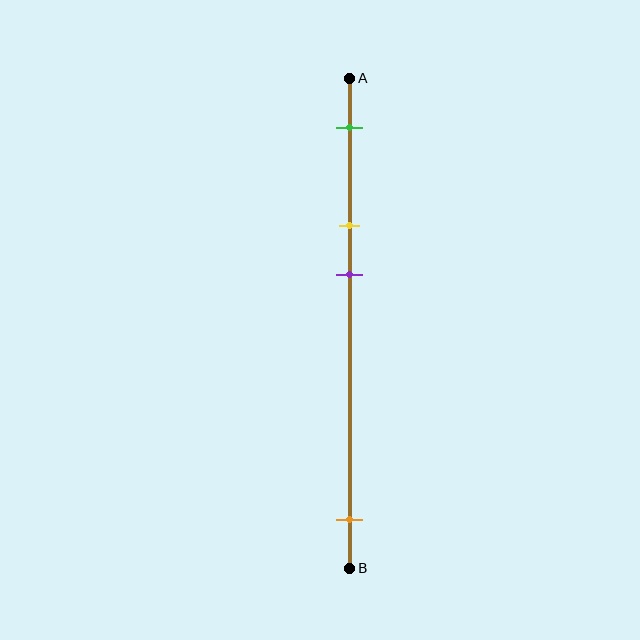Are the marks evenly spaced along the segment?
No, the marks are not evenly spaced.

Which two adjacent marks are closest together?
The yellow and purple marks are the closest adjacent pair.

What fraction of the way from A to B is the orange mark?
The orange mark is approximately 90% (0.9) of the way from A to B.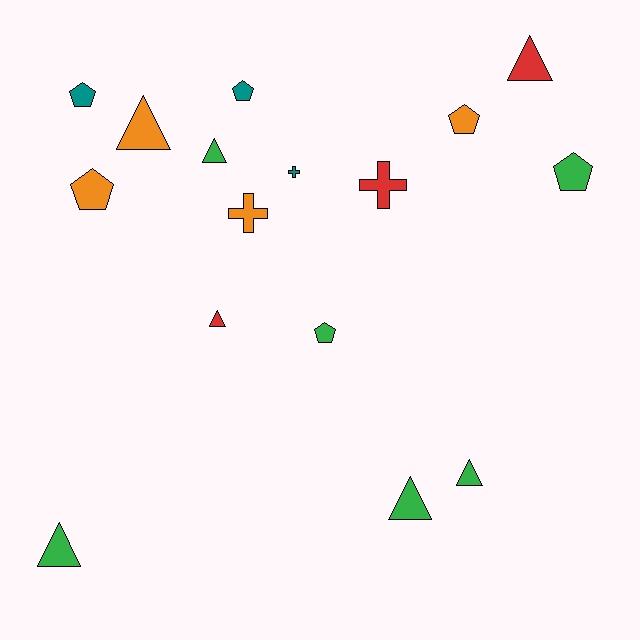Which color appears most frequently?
Green, with 6 objects.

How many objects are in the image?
There are 16 objects.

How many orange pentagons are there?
There are 2 orange pentagons.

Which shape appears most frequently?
Triangle, with 7 objects.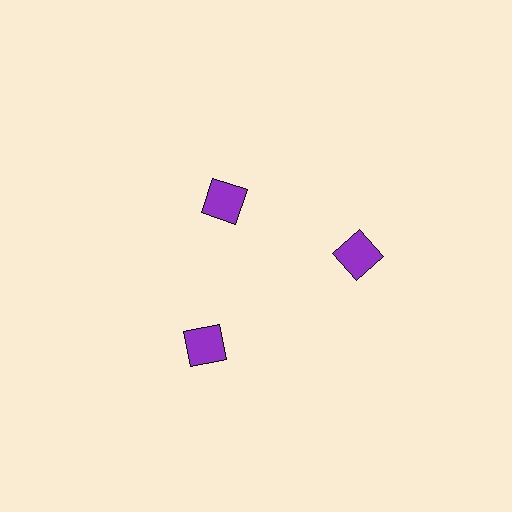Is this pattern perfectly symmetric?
No. The 3 purple squares are arranged in a ring, but one element near the 11 o'clock position is pulled inward toward the center, breaking the 3-fold rotational symmetry.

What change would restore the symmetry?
The symmetry would be restored by moving it outward, back onto the ring so that all 3 squares sit at equal angles and equal distance from the center.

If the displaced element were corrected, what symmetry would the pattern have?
It would have 3-fold rotational symmetry — the pattern would map onto itself every 120 degrees.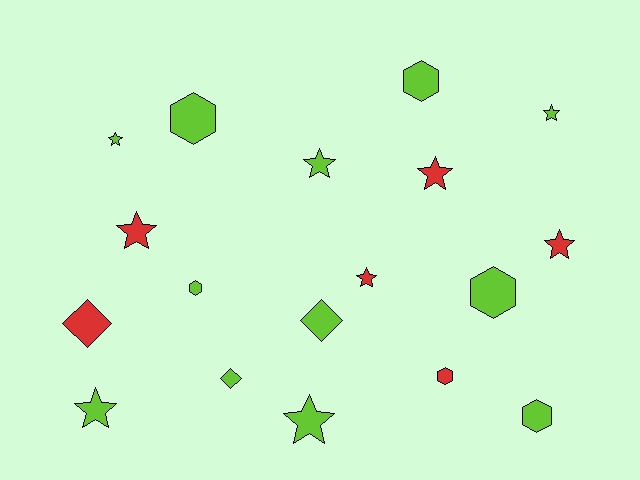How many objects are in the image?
There are 18 objects.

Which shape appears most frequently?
Star, with 9 objects.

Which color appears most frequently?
Lime, with 12 objects.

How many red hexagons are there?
There is 1 red hexagon.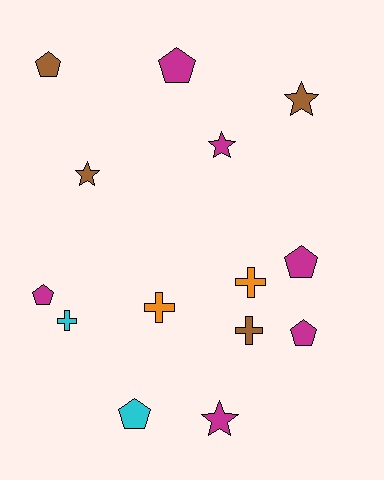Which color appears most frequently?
Magenta, with 6 objects.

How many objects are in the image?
There are 14 objects.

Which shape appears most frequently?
Pentagon, with 6 objects.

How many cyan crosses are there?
There is 1 cyan cross.